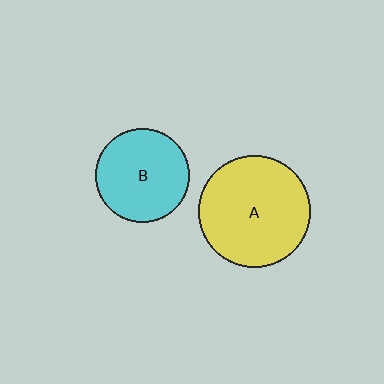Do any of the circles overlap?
No, none of the circles overlap.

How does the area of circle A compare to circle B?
Approximately 1.4 times.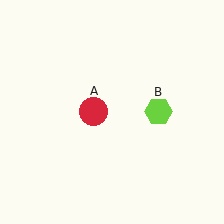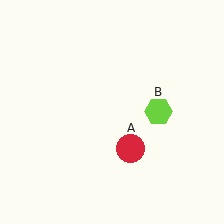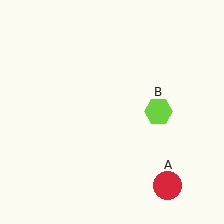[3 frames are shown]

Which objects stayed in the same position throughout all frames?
Lime hexagon (object B) remained stationary.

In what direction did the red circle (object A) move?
The red circle (object A) moved down and to the right.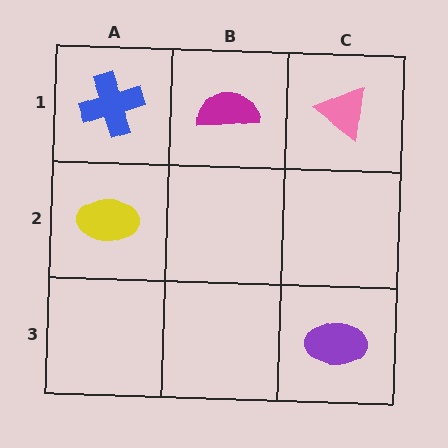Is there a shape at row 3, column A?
No, that cell is empty.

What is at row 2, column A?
A yellow ellipse.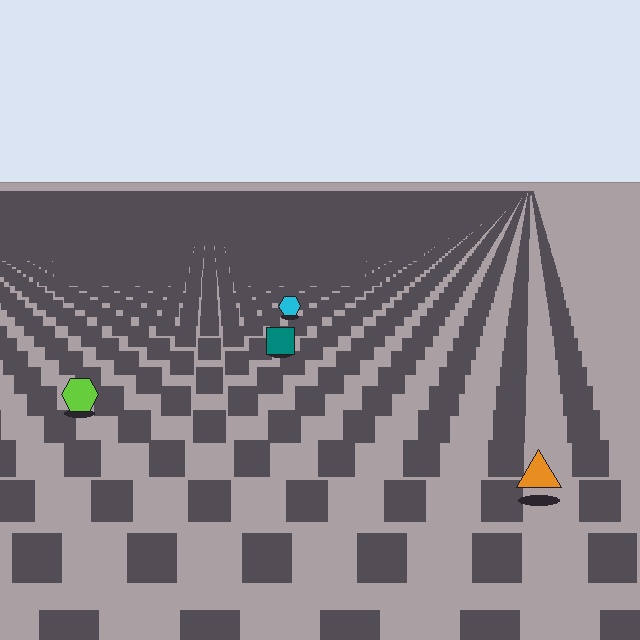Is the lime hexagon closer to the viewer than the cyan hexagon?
Yes. The lime hexagon is closer — you can tell from the texture gradient: the ground texture is coarser near it.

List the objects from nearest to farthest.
From nearest to farthest: the orange triangle, the lime hexagon, the teal square, the cyan hexagon.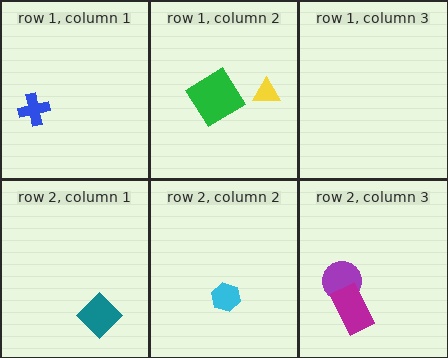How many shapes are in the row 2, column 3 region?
2.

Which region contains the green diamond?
The row 1, column 2 region.